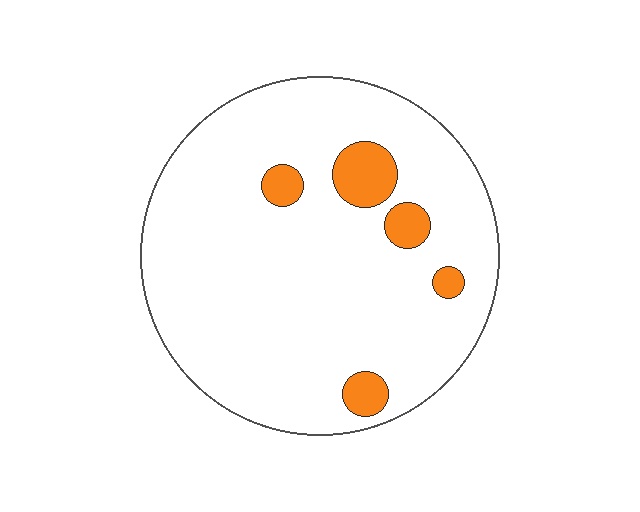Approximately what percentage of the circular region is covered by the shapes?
Approximately 10%.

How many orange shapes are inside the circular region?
5.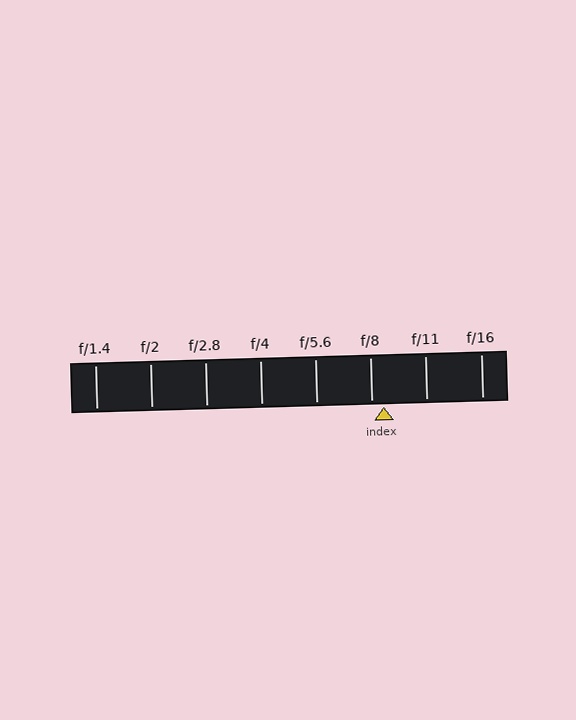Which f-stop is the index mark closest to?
The index mark is closest to f/8.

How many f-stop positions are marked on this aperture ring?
There are 8 f-stop positions marked.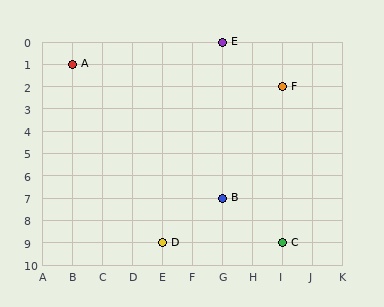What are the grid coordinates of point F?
Point F is at grid coordinates (I, 2).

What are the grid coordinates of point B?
Point B is at grid coordinates (G, 7).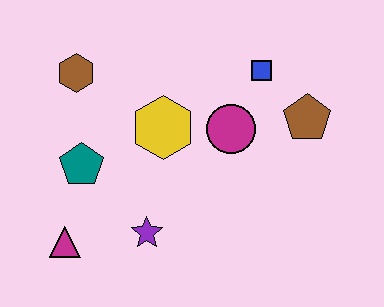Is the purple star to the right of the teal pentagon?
Yes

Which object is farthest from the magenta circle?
The magenta triangle is farthest from the magenta circle.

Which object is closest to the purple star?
The magenta triangle is closest to the purple star.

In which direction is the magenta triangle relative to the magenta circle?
The magenta triangle is to the left of the magenta circle.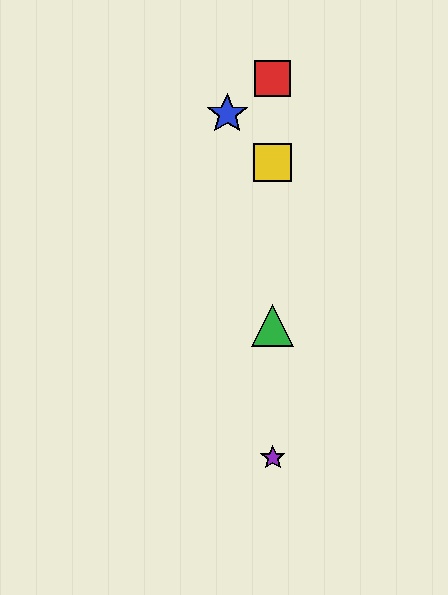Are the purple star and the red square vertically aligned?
Yes, both are at x≈273.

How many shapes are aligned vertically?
4 shapes (the red square, the green triangle, the yellow square, the purple star) are aligned vertically.